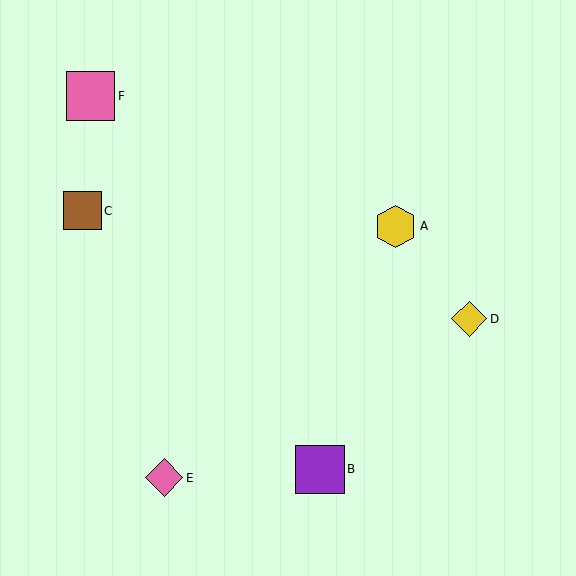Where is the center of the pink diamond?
The center of the pink diamond is at (164, 478).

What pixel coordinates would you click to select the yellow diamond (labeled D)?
Click at (469, 319) to select the yellow diamond D.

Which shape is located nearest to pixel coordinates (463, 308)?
The yellow diamond (labeled D) at (469, 319) is nearest to that location.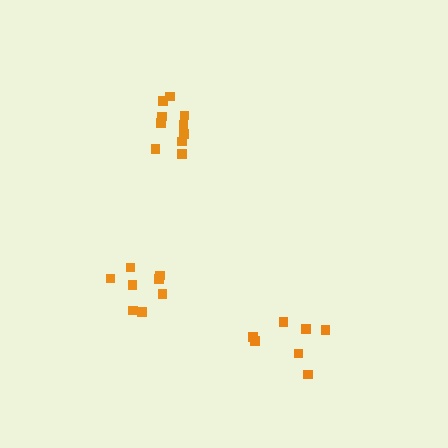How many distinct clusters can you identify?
There are 3 distinct clusters.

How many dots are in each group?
Group 1: 8 dots, Group 2: 7 dots, Group 3: 10 dots (25 total).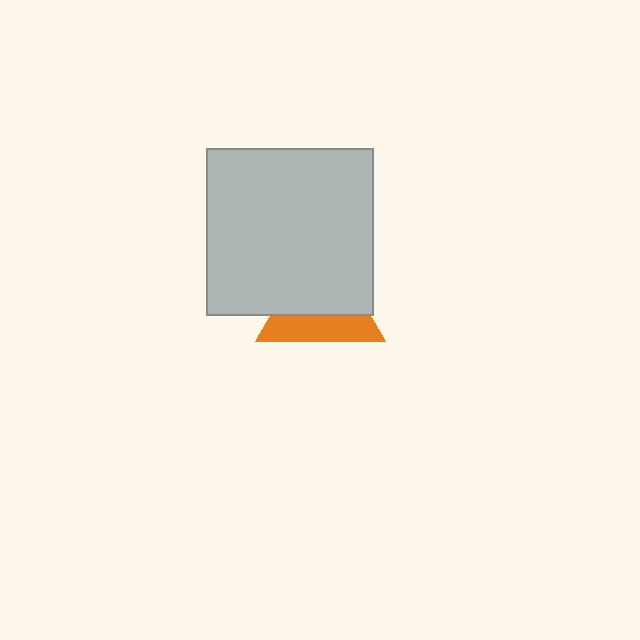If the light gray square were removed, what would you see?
You would see the complete orange triangle.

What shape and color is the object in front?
The object in front is a light gray square.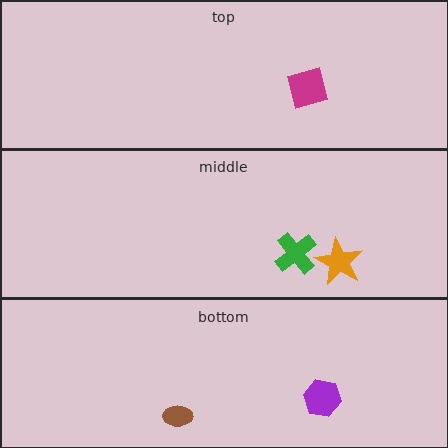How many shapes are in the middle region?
2.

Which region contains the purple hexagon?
The bottom region.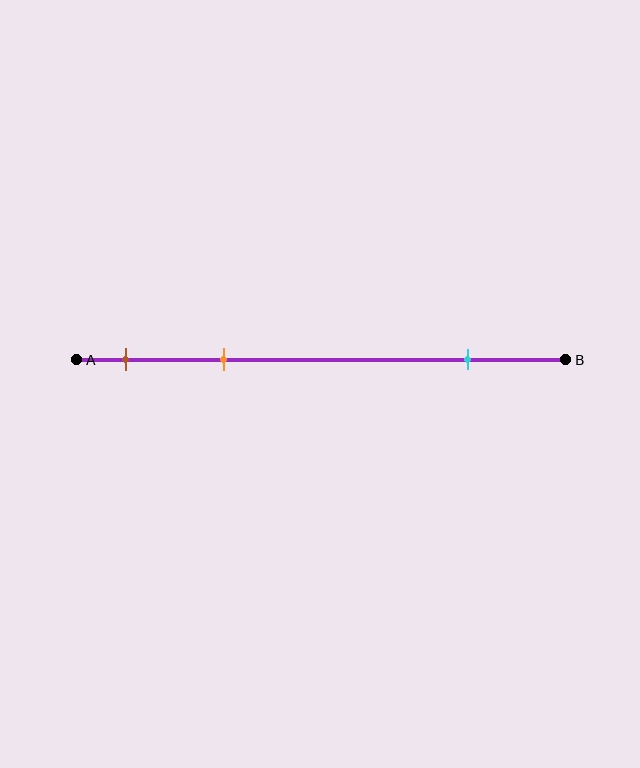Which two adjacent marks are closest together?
The brown and orange marks are the closest adjacent pair.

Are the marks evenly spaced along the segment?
No, the marks are not evenly spaced.